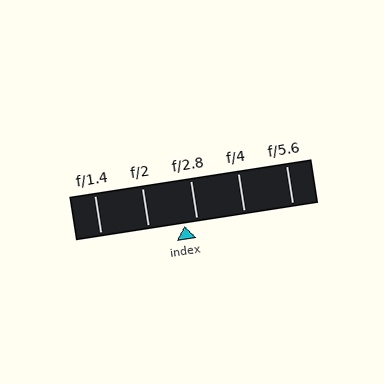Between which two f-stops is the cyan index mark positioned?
The index mark is between f/2 and f/2.8.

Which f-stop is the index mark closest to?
The index mark is closest to f/2.8.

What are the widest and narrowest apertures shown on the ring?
The widest aperture shown is f/1.4 and the narrowest is f/5.6.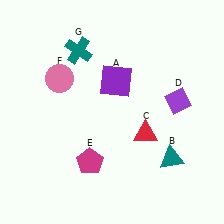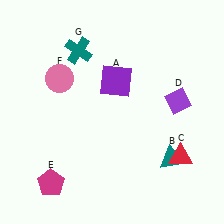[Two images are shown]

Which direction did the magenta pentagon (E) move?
The magenta pentagon (E) moved left.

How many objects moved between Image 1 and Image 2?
2 objects moved between the two images.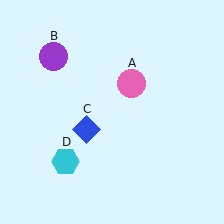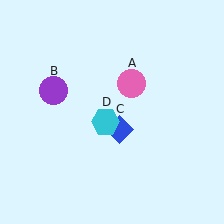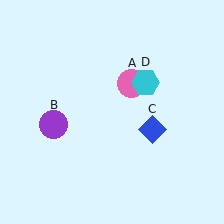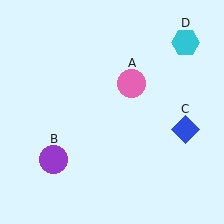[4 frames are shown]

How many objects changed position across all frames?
3 objects changed position: purple circle (object B), blue diamond (object C), cyan hexagon (object D).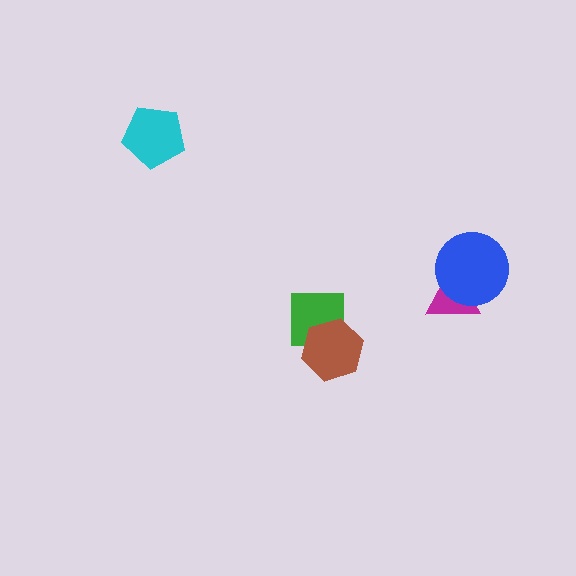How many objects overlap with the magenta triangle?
1 object overlaps with the magenta triangle.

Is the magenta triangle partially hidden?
Yes, it is partially covered by another shape.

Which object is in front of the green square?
The brown hexagon is in front of the green square.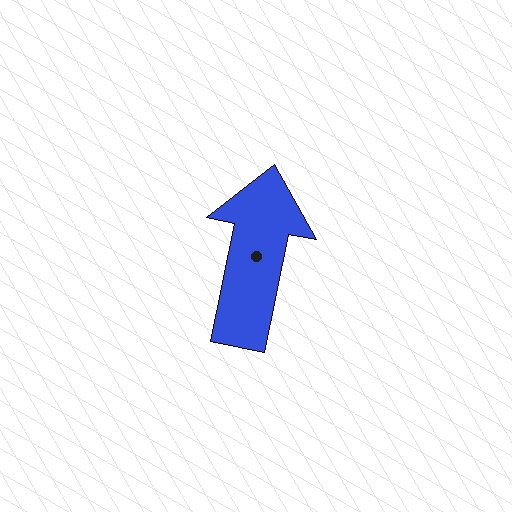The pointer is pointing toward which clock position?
Roughly 12 o'clock.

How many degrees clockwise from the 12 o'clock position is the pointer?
Approximately 12 degrees.